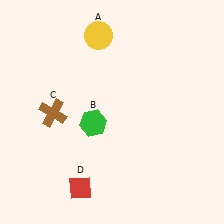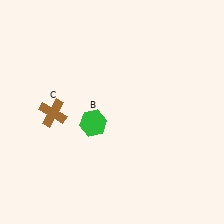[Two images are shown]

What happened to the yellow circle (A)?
The yellow circle (A) was removed in Image 2. It was in the top-left area of Image 1.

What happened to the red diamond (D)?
The red diamond (D) was removed in Image 2. It was in the bottom-left area of Image 1.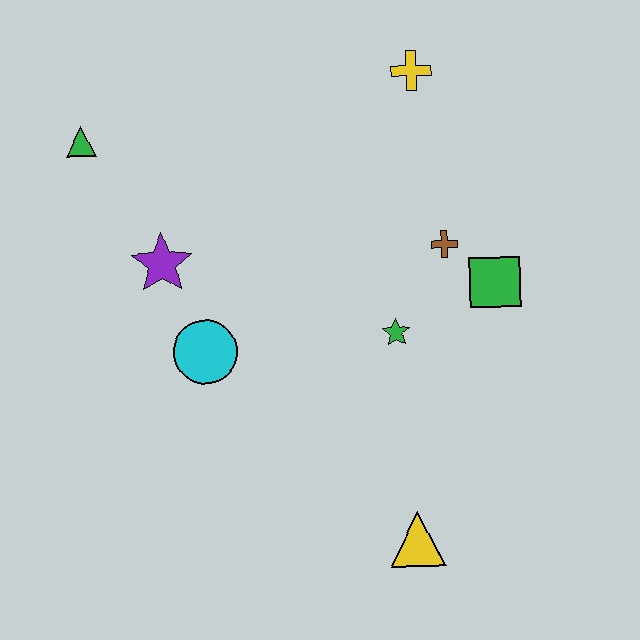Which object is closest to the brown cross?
The green square is closest to the brown cross.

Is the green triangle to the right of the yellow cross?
No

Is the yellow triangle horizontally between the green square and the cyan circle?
Yes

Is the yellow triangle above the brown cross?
No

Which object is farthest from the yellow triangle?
The green triangle is farthest from the yellow triangle.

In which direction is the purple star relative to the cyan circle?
The purple star is above the cyan circle.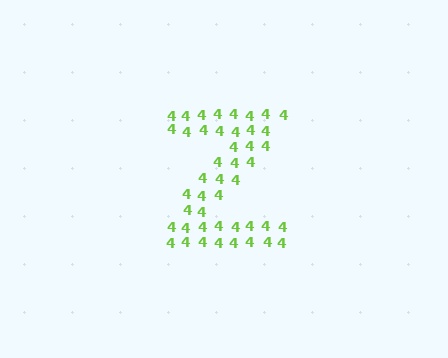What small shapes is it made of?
It is made of small digit 4's.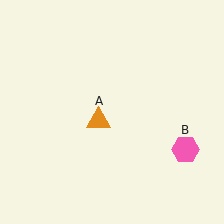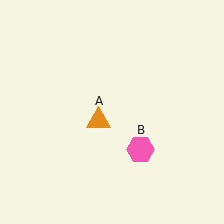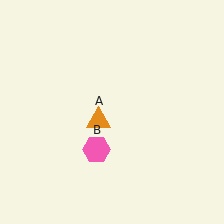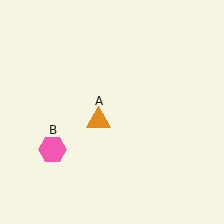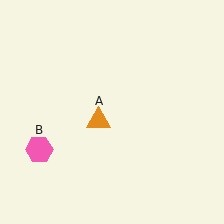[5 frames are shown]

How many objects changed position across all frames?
1 object changed position: pink hexagon (object B).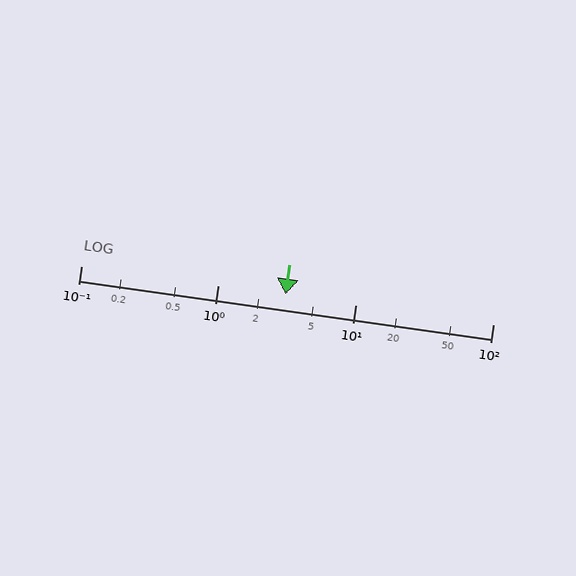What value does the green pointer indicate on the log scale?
The pointer indicates approximately 3.1.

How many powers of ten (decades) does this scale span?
The scale spans 3 decades, from 0.1 to 100.